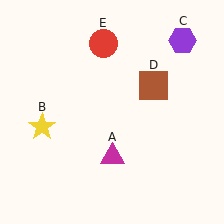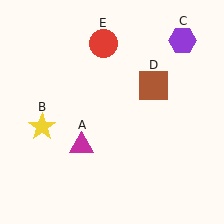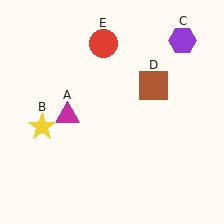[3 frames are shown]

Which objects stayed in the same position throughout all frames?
Yellow star (object B) and purple hexagon (object C) and brown square (object D) and red circle (object E) remained stationary.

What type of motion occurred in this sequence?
The magenta triangle (object A) rotated clockwise around the center of the scene.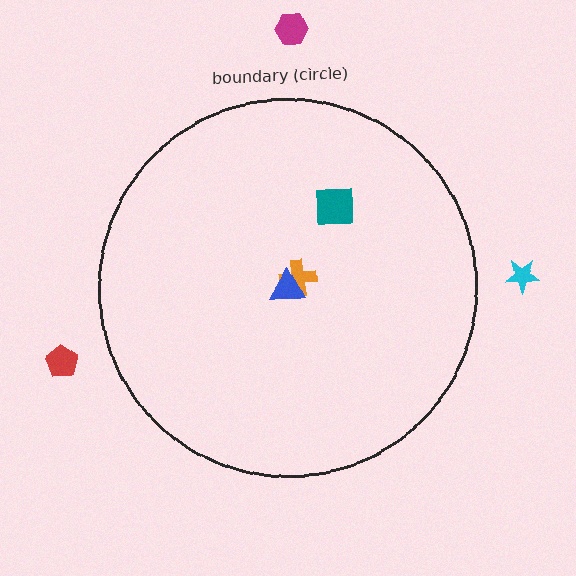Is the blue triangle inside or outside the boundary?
Inside.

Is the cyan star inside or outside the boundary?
Outside.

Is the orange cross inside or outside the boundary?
Inside.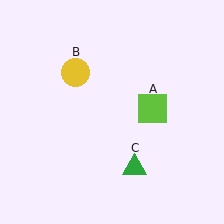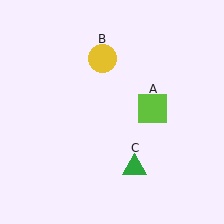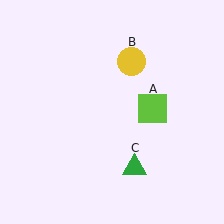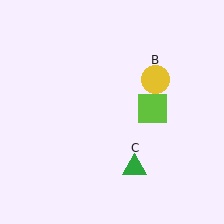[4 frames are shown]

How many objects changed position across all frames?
1 object changed position: yellow circle (object B).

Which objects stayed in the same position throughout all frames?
Lime square (object A) and green triangle (object C) remained stationary.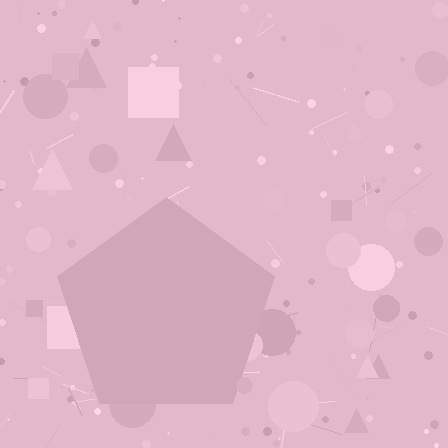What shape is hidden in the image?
A pentagon is hidden in the image.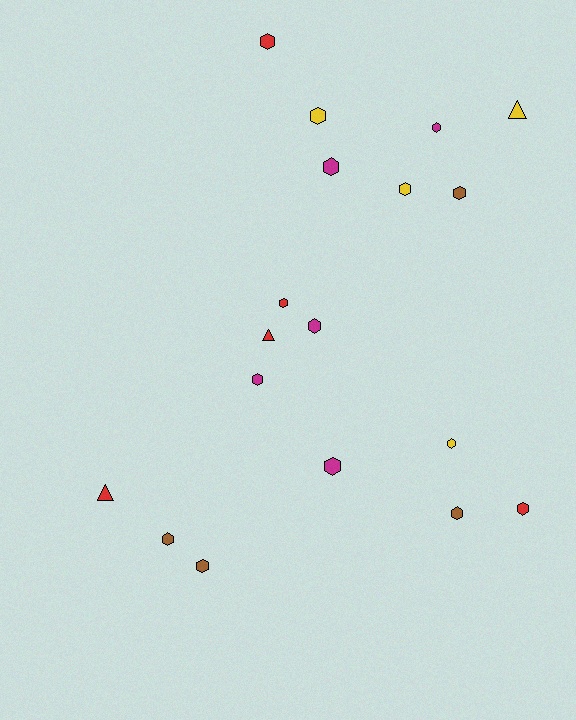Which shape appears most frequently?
Hexagon, with 15 objects.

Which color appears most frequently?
Magenta, with 5 objects.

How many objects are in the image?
There are 18 objects.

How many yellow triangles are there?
There is 1 yellow triangle.